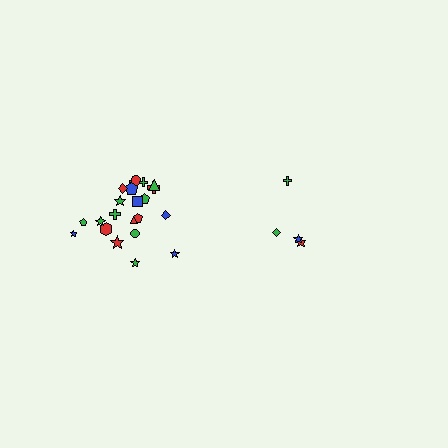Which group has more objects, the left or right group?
The left group.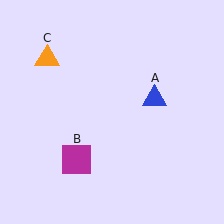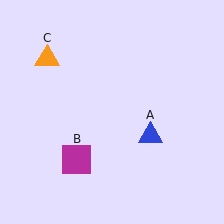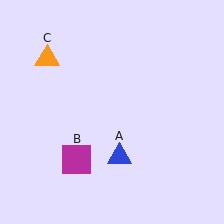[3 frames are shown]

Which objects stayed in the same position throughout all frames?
Magenta square (object B) and orange triangle (object C) remained stationary.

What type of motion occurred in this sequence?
The blue triangle (object A) rotated clockwise around the center of the scene.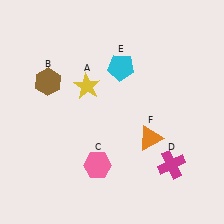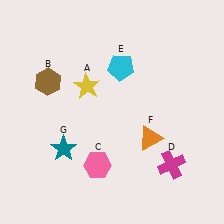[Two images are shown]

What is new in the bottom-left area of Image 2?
A teal star (G) was added in the bottom-left area of Image 2.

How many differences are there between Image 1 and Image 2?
There is 1 difference between the two images.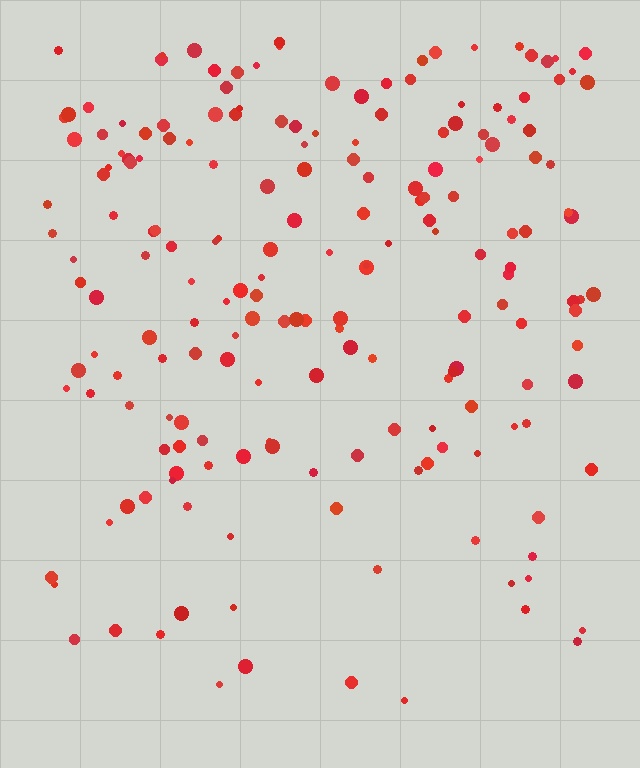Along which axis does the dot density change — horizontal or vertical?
Vertical.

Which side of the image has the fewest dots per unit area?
The bottom.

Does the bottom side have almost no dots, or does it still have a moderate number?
Still a moderate number, just noticeably fewer than the top.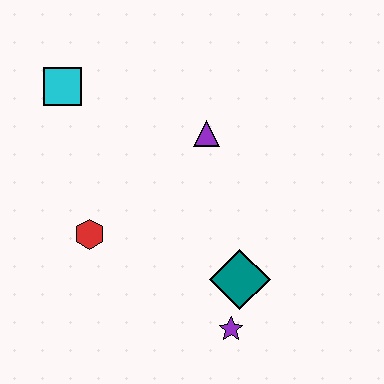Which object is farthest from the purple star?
The cyan square is farthest from the purple star.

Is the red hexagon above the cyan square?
No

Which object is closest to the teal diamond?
The purple star is closest to the teal diamond.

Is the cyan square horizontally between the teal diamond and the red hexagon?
No